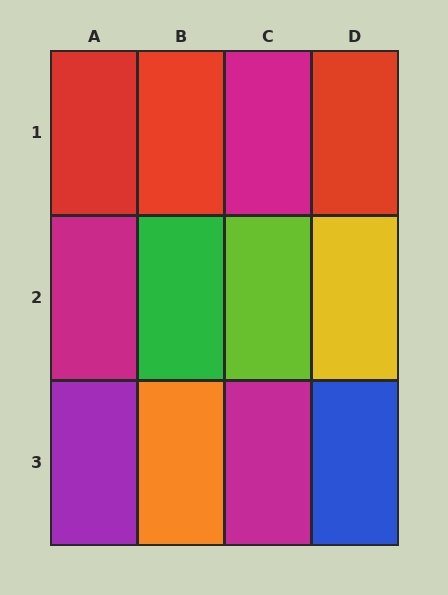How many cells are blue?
1 cell is blue.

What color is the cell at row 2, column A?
Magenta.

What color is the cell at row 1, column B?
Red.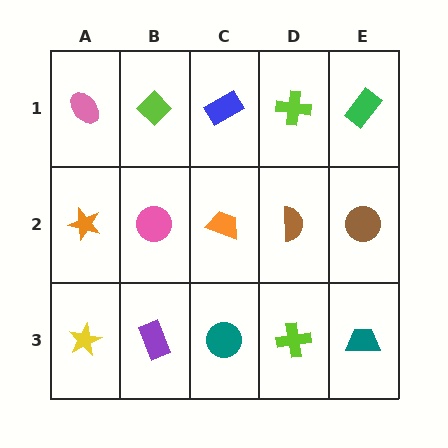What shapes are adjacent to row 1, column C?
An orange trapezoid (row 2, column C), a lime diamond (row 1, column B), a lime cross (row 1, column D).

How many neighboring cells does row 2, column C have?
4.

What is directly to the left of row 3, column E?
A lime cross.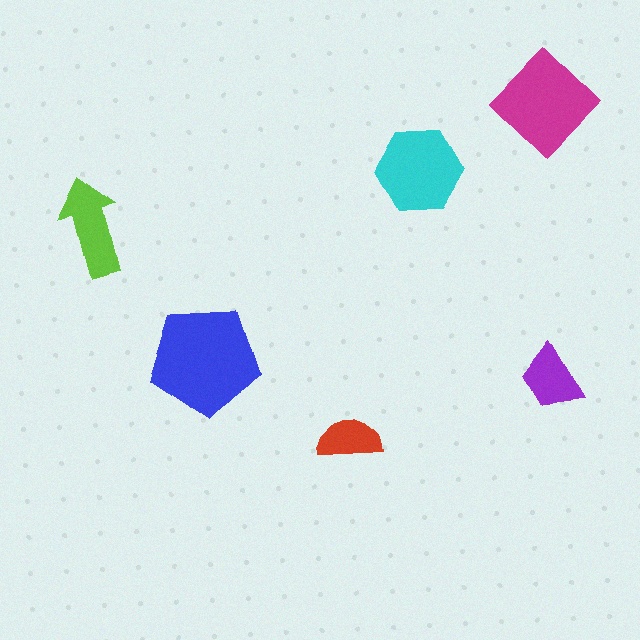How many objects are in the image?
There are 6 objects in the image.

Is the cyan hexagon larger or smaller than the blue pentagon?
Smaller.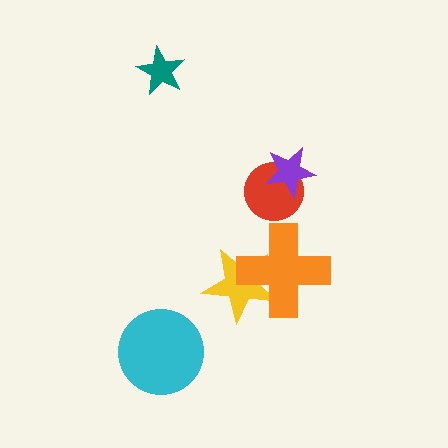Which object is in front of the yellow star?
The orange cross is in front of the yellow star.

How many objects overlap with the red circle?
1 object overlaps with the red circle.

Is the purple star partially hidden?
No, no other shape covers it.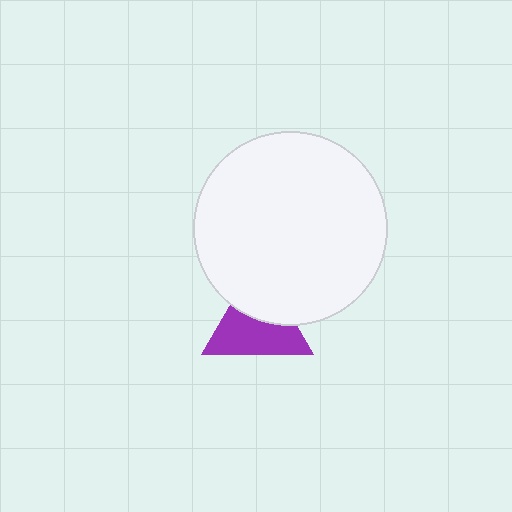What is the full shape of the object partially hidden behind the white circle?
The partially hidden object is a purple triangle.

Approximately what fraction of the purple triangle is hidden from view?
Roughly 39% of the purple triangle is hidden behind the white circle.